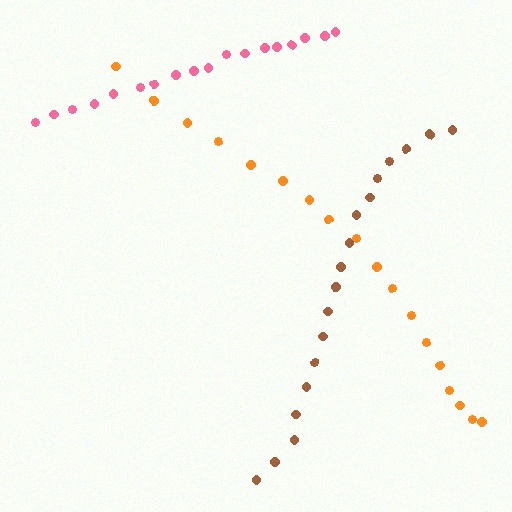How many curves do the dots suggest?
There are 3 distinct paths.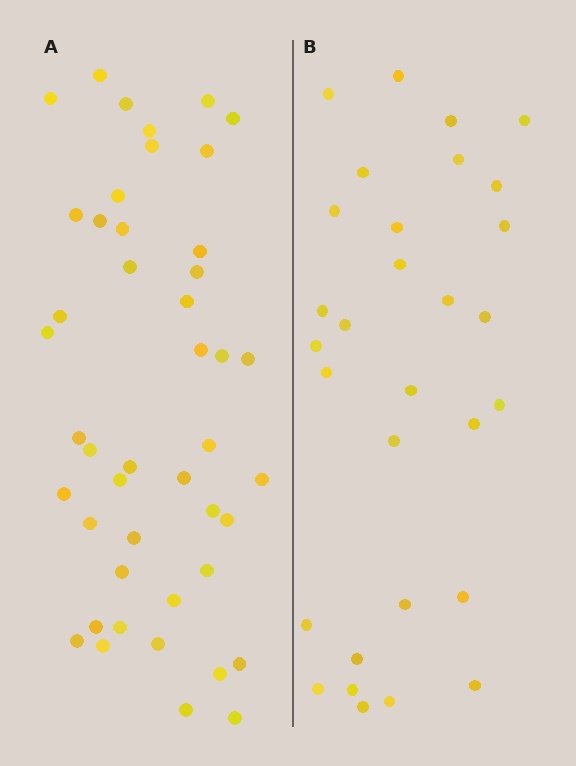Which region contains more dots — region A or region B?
Region A (the left region) has more dots.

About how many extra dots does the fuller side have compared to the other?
Region A has approximately 15 more dots than region B.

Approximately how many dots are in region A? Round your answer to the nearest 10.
About 40 dots. (The exact count is 45, which rounds to 40.)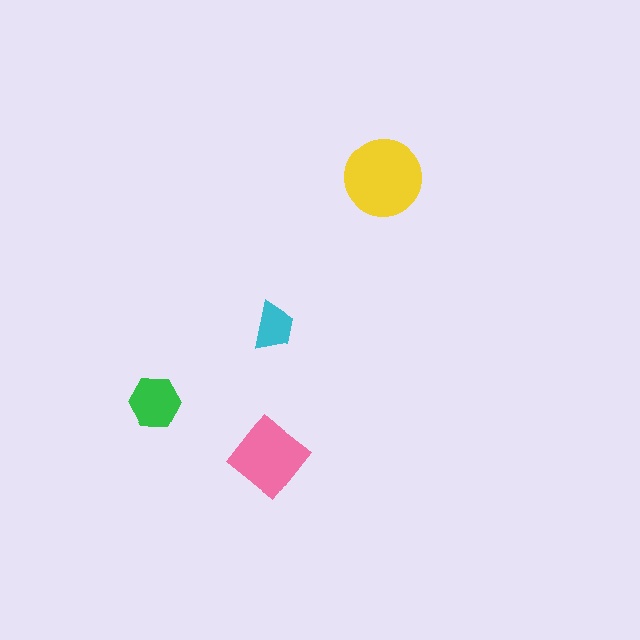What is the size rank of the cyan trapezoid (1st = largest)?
4th.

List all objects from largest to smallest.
The yellow circle, the pink diamond, the green hexagon, the cyan trapezoid.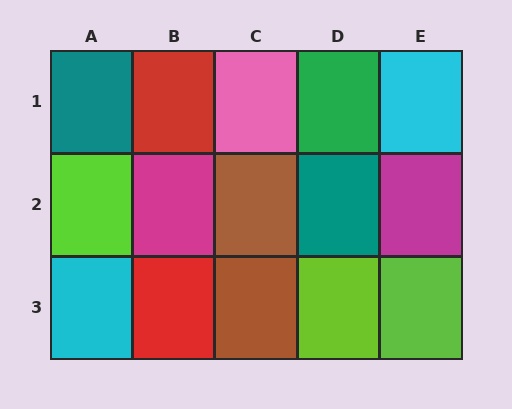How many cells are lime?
3 cells are lime.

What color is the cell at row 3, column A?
Cyan.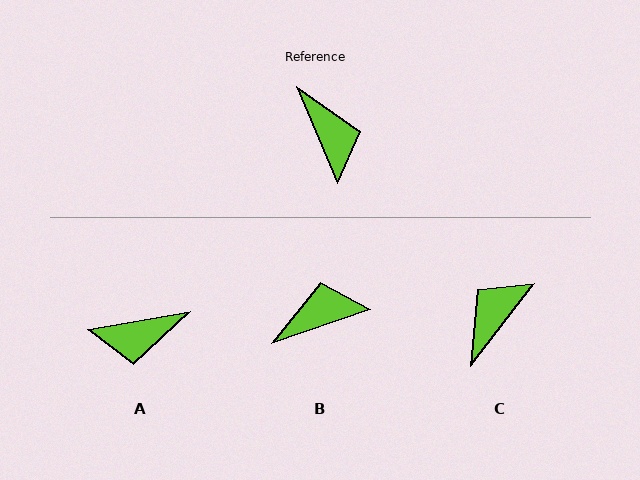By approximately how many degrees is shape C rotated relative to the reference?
Approximately 120 degrees counter-clockwise.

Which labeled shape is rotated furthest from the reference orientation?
C, about 120 degrees away.